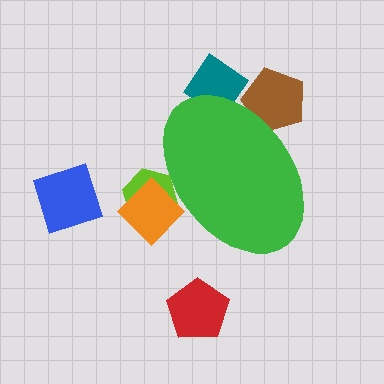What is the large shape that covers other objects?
A green ellipse.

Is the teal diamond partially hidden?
Yes, the teal diamond is partially hidden behind the green ellipse.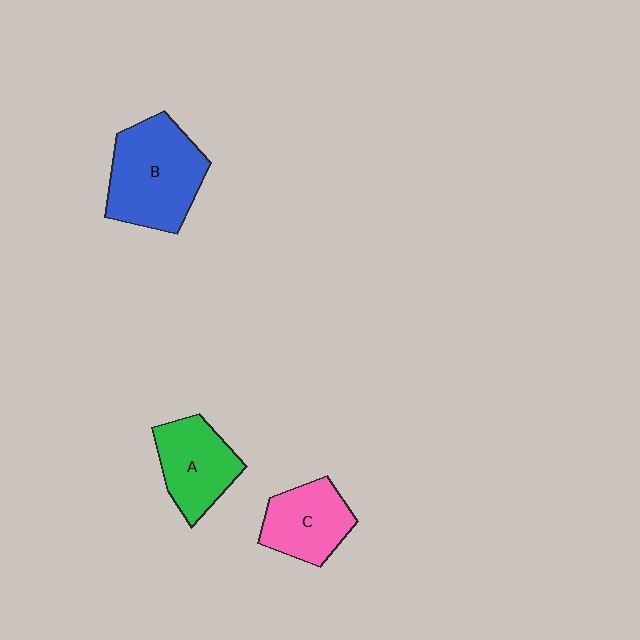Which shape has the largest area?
Shape B (blue).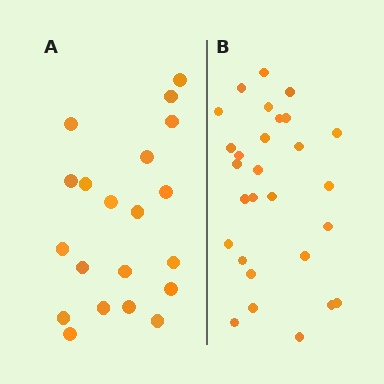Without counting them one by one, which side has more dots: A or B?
Region B (the right region) has more dots.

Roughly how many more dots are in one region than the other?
Region B has roughly 8 or so more dots than region A.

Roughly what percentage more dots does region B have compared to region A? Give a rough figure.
About 40% more.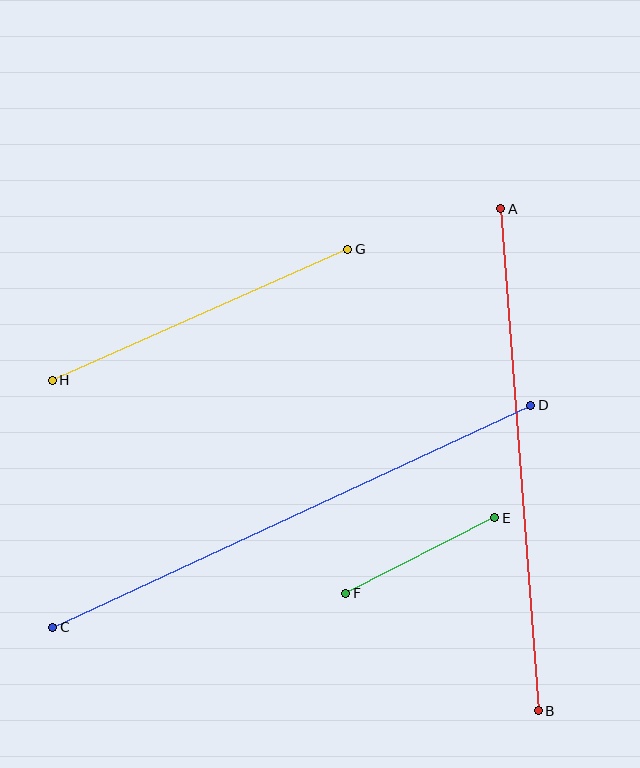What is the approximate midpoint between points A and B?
The midpoint is at approximately (519, 460) pixels.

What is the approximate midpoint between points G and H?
The midpoint is at approximately (200, 315) pixels.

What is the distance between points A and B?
The distance is approximately 503 pixels.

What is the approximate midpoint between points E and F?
The midpoint is at approximately (420, 556) pixels.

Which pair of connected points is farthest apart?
Points C and D are farthest apart.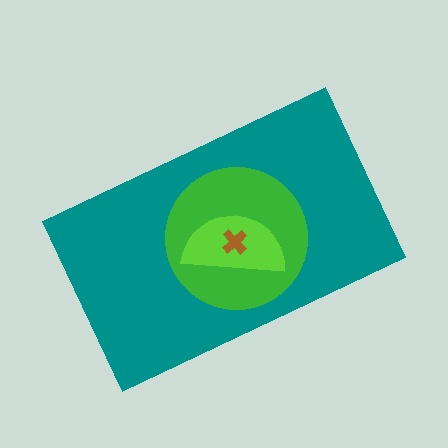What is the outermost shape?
The teal rectangle.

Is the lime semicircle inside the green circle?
Yes.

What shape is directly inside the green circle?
The lime semicircle.